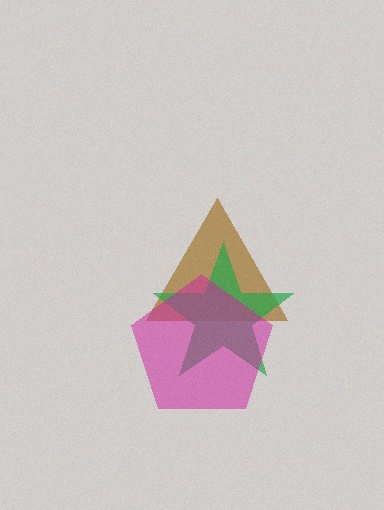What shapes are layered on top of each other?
The layered shapes are: a brown triangle, a green star, a magenta pentagon.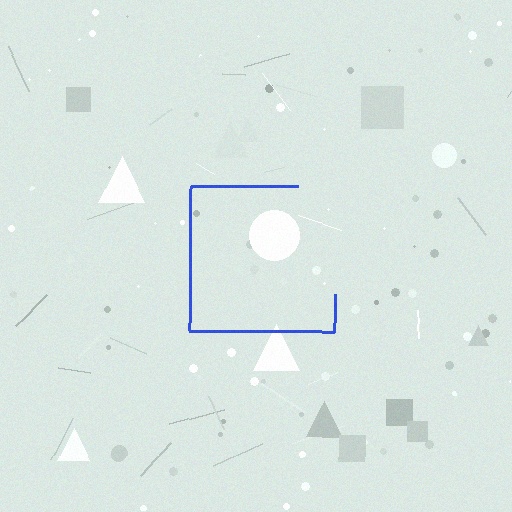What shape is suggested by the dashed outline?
The dashed outline suggests a square.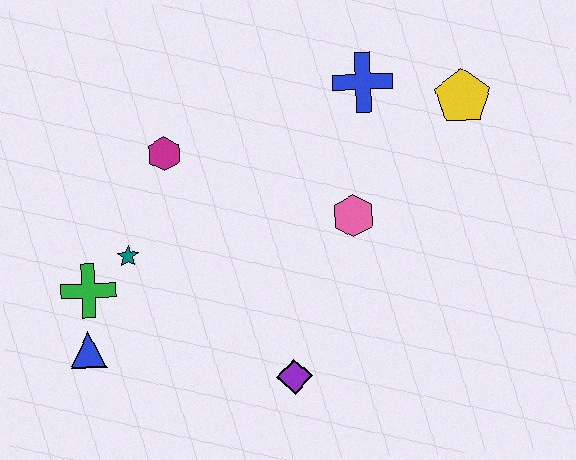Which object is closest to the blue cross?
The yellow pentagon is closest to the blue cross.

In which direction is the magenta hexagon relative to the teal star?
The magenta hexagon is above the teal star.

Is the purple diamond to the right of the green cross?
Yes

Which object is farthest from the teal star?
The yellow pentagon is farthest from the teal star.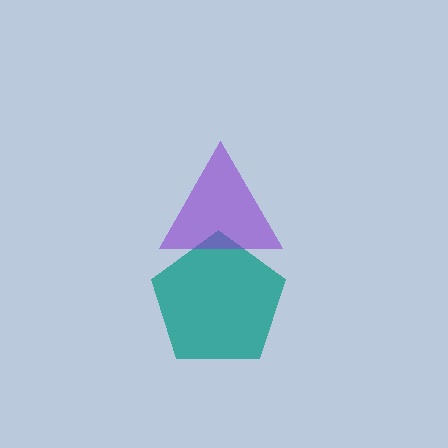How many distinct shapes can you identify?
There are 2 distinct shapes: a teal pentagon, a purple triangle.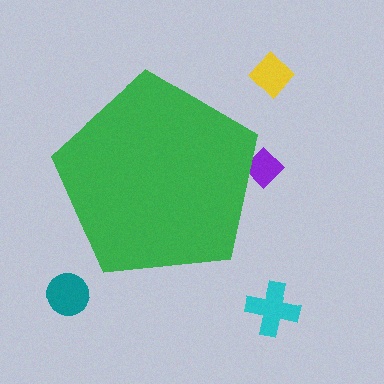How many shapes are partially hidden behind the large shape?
1 shape is partially hidden.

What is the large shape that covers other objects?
A green pentagon.